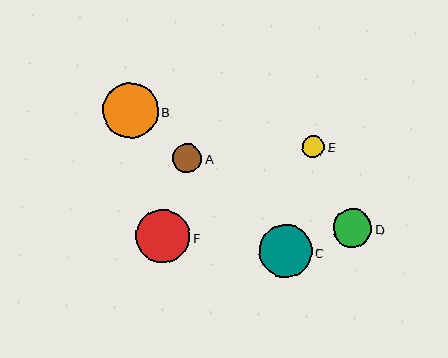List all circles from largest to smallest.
From largest to smallest: B, F, C, D, A, E.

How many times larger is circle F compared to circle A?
Circle F is approximately 1.8 times the size of circle A.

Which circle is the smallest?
Circle E is the smallest with a size of approximately 22 pixels.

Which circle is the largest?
Circle B is the largest with a size of approximately 55 pixels.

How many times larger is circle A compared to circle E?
Circle A is approximately 1.3 times the size of circle E.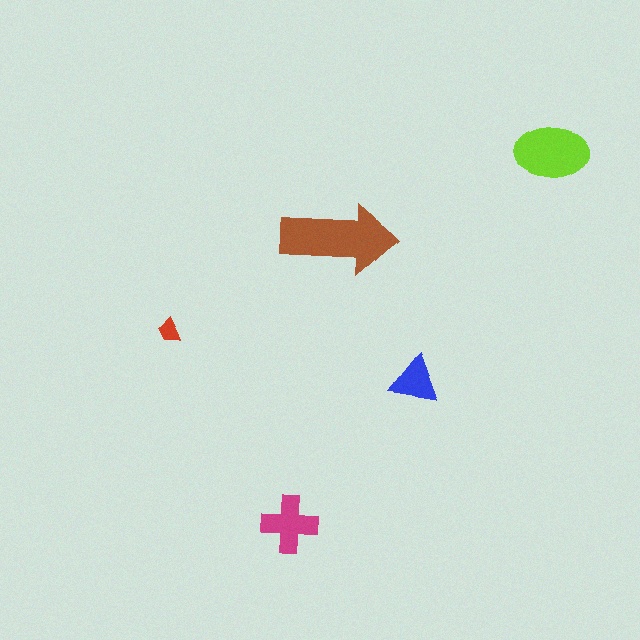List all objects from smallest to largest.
The red trapezoid, the blue triangle, the magenta cross, the lime ellipse, the brown arrow.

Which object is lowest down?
The magenta cross is bottommost.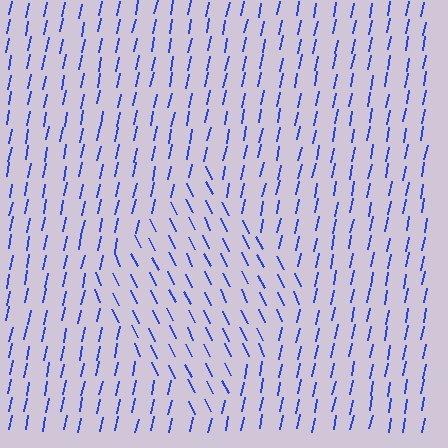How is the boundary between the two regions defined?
The boundary is defined purely by a change in line orientation (approximately 37 degrees difference). All lines are the same color and thickness.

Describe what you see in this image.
The image is filled with small blue line segments. A diamond region in the image has lines oriented differently from the surrounding lines, creating a visible texture boundary.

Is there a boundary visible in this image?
Yes, there is a texture boundary formed by a change in line orientation.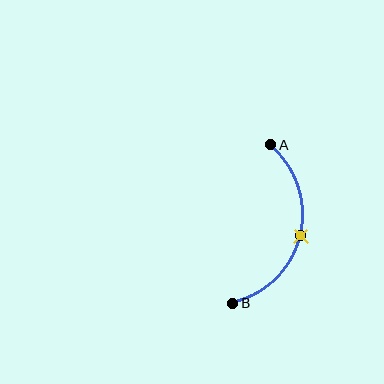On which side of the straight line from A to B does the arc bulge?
The arc bulges to the right of the straight line connecting A and B.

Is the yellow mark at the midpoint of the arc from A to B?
Yes. The yellow mark lies on the arc at equal arc-length from both A and B — it is the arc midpoint.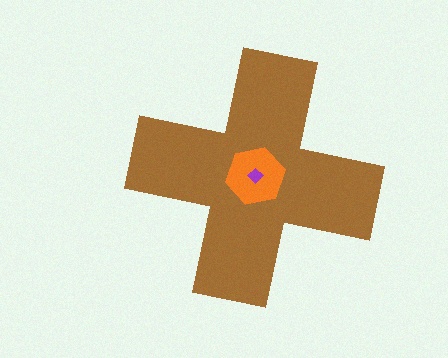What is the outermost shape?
The brown cross.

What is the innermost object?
The purple diamond.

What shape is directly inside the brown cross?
The orange hexagon.